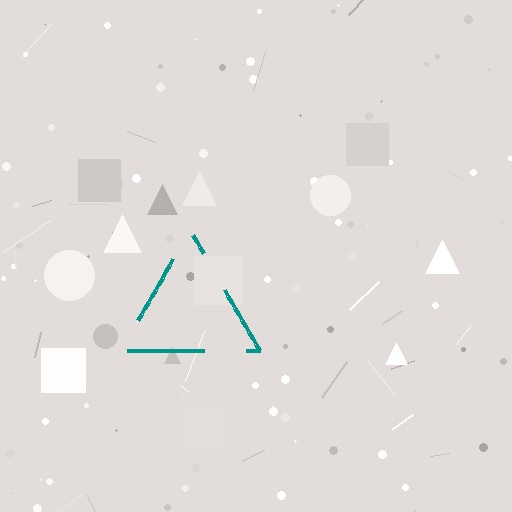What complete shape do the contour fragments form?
The contour fragments form a triangle.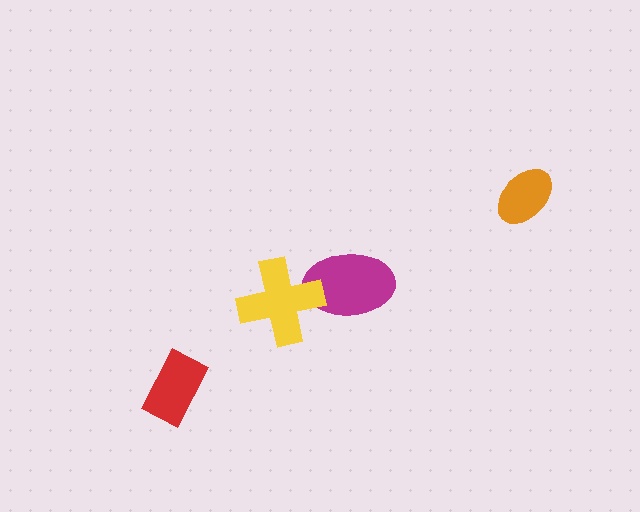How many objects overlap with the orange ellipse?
0 objects overlap with the orange ellipse.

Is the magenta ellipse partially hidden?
Yes, it is partially covered by another shape.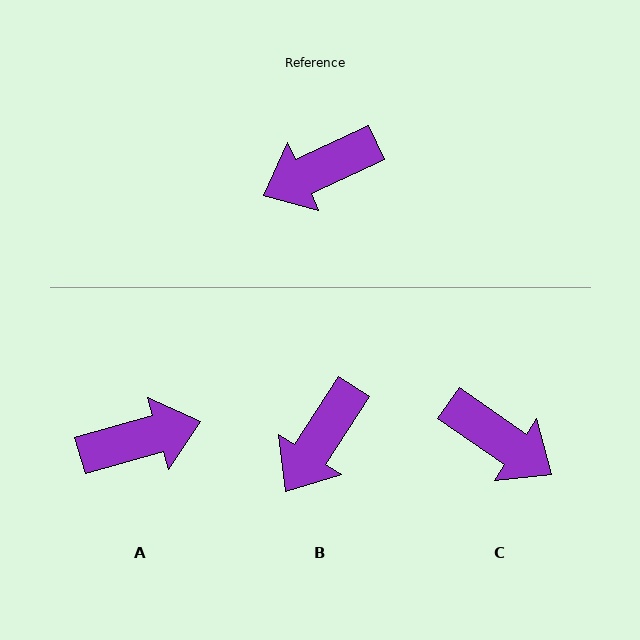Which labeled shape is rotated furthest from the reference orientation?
A, about 171 degrees away.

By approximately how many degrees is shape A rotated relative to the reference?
Approximately 171 degrees counter-clockwise.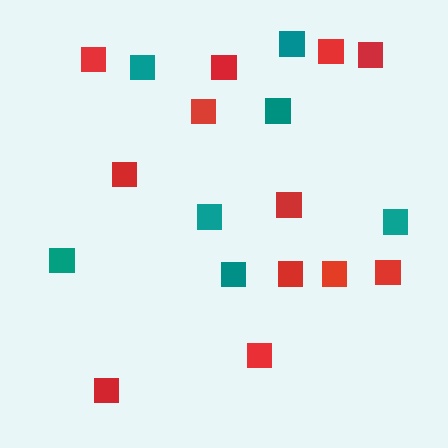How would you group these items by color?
There are 2 groups: one group of teal squares (7) and one group of red squares (12).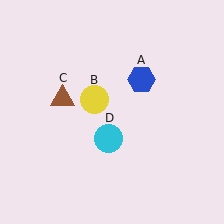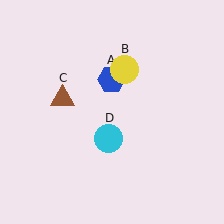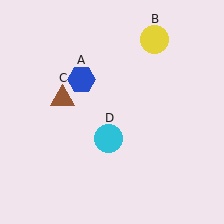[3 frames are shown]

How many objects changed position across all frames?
2 objects changed position: blue hexagon (object A), yellow circle (object B).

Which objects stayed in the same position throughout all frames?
Brown triangle (object C) and cyan circle (object D) remained stationary.